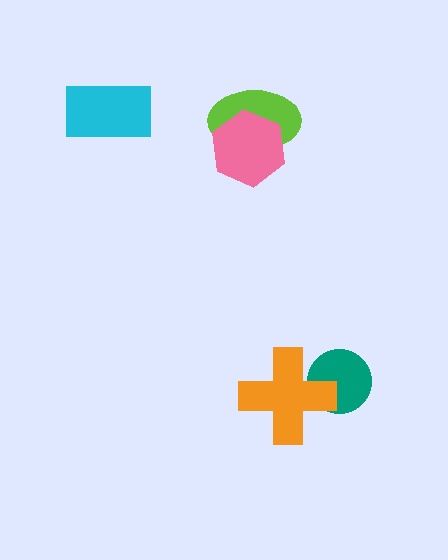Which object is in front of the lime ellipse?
The pink hexagon is in front of the lime ellipse.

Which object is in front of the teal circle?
The orange cross is in front of the teal circle.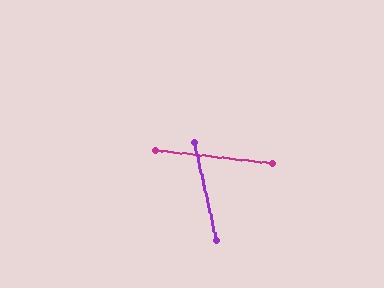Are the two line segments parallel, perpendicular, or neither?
Neither parallel nor perpendicular — they differ by about 72°.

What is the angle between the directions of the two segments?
Approximately 72 degrees.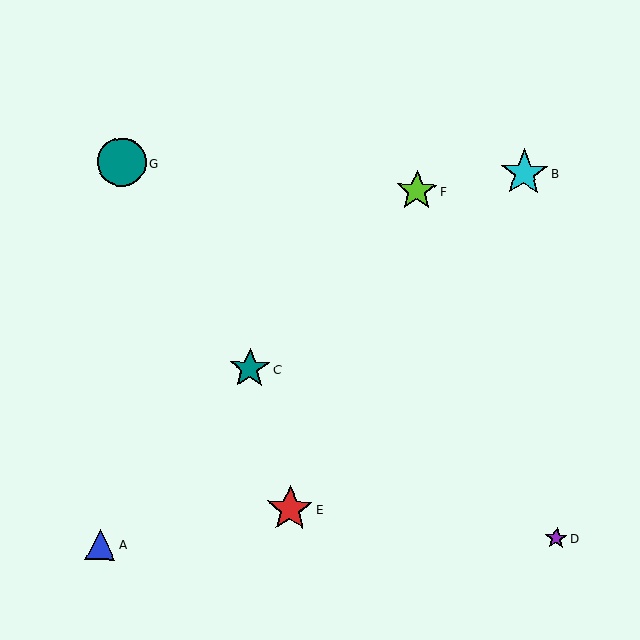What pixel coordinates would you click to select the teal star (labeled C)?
Click at (250, 369) to select the teal star C.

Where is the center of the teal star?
The center of the teal star is at (250, 369).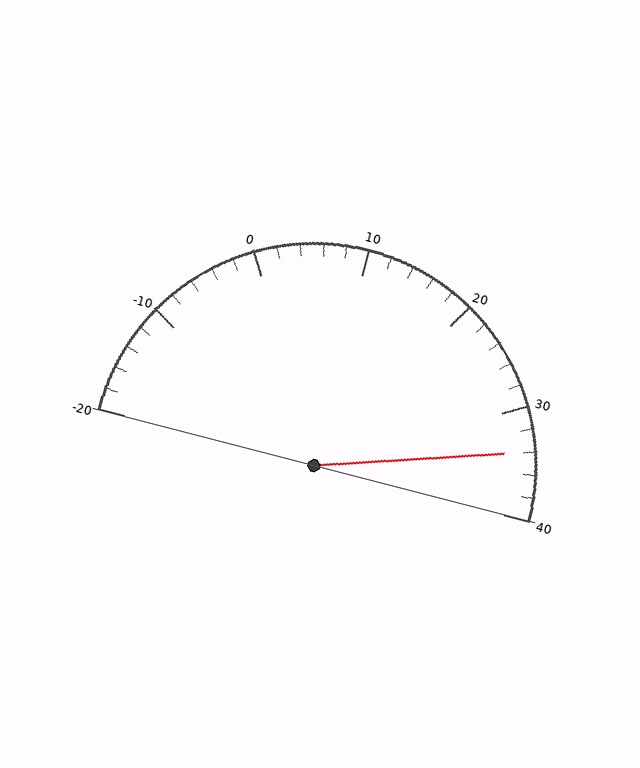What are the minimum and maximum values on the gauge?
The gauge ranges from -20 to 40.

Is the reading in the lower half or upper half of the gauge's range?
The reading is in the upper half of the range (-20 to 40).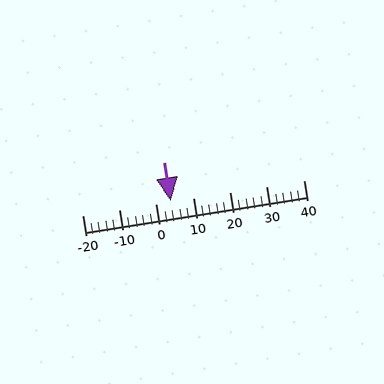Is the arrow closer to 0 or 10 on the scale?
The arrow is closer to 0.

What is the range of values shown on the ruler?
The ruler shows values from -20 to 40.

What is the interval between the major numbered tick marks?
The major tick marks are spaced 10 units apart.